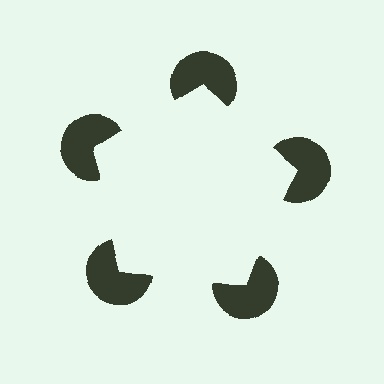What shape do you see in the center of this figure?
An illusory pentagon — its edges are inferred from the aligned wedge cuts in the pac-man discs, not physically drawn.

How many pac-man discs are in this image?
There are 5 — one at each vertex of the illusory pentagon.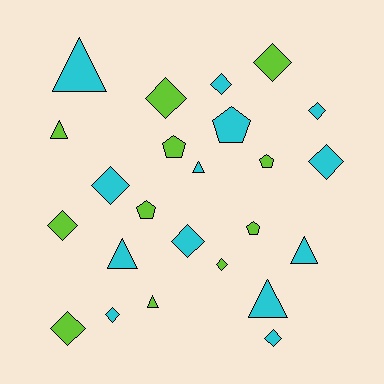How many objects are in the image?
There are 24 objects.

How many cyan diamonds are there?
There are 7 cyan diamonds.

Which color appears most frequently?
Cyan, with 13 objects.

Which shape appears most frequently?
Diamond, with 12 objects.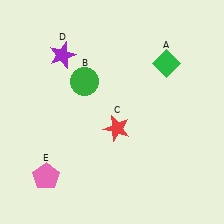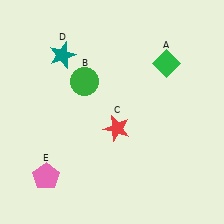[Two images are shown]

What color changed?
The star (D) changed from purple in Image 1 to teal in Image 2.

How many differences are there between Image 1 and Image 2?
There is 1 difference between the two images.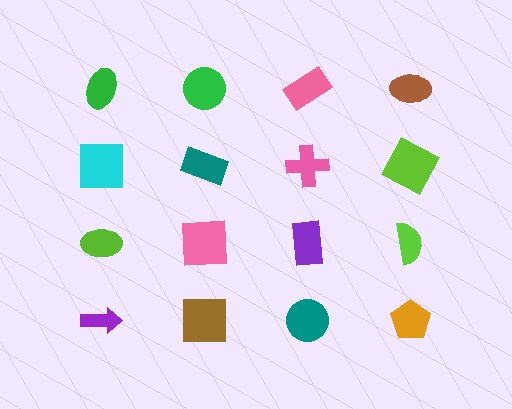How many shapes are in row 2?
4 shapes.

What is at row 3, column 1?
A lime ellipse.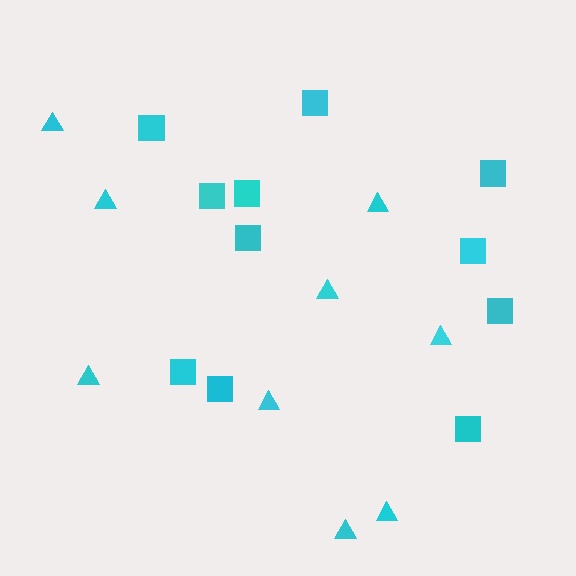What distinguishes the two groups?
There are 2 groups: one group of squares (11) and one group of triangles (9).